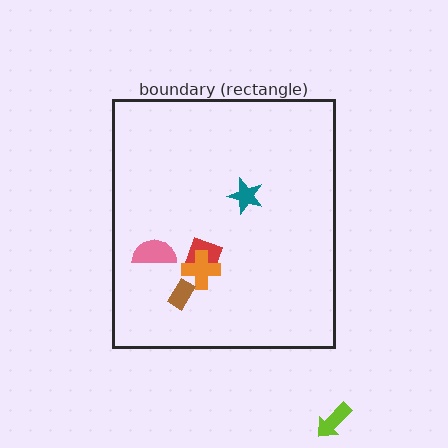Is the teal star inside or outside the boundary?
Inside.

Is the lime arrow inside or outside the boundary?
Outside.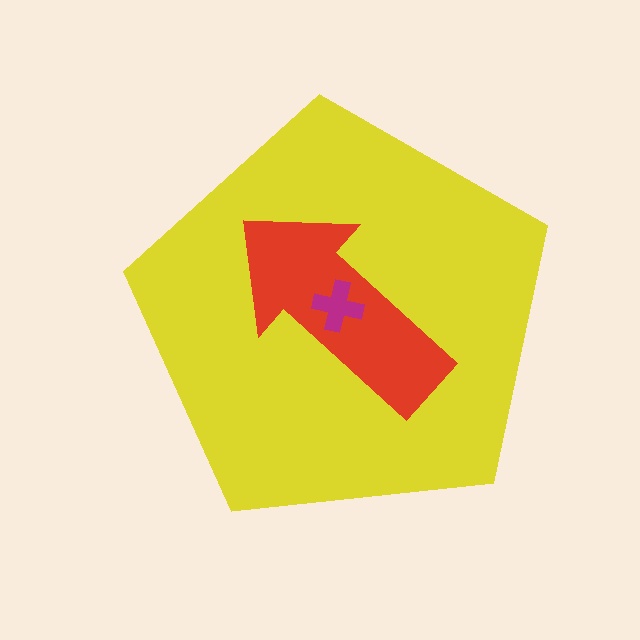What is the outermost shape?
The yellow pentagon.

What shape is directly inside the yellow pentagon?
The red arrow.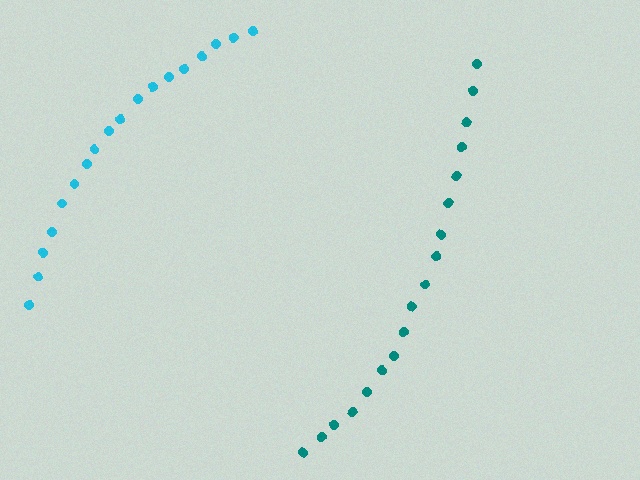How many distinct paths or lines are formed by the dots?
There are 2 distinct paths.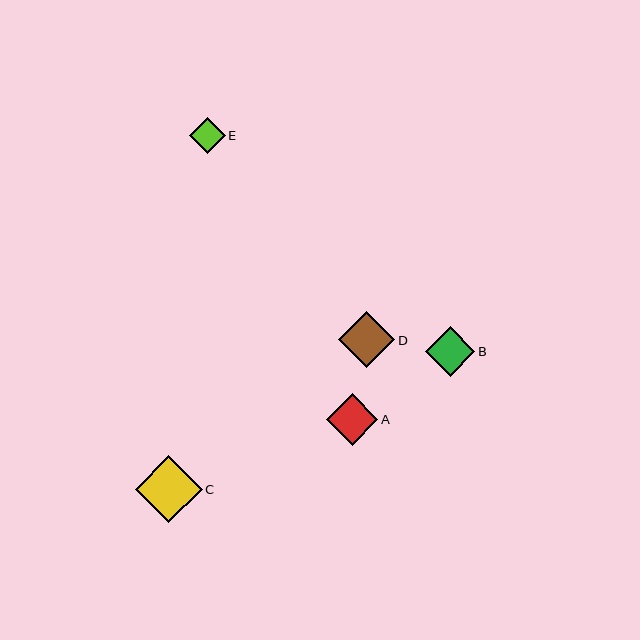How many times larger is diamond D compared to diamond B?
Diamond D is approximately 1.1 times the size of diamond B.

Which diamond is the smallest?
Diamond E is the smallest with a size of approximately 36 pixels.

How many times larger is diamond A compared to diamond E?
Diamond A is approximately 1.4 times the size of diamond E.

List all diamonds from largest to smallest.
From largest to smallest: C, D, A, B, E.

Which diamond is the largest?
Diamond C is the largest with a size of approximately 67 pixels.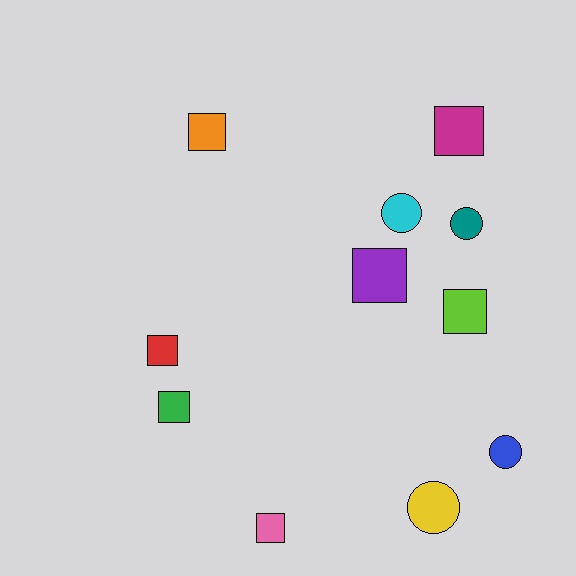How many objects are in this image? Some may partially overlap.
There are 11 objects.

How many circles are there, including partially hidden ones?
There are 4 circles.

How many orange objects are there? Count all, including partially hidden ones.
There is 1 orange object.